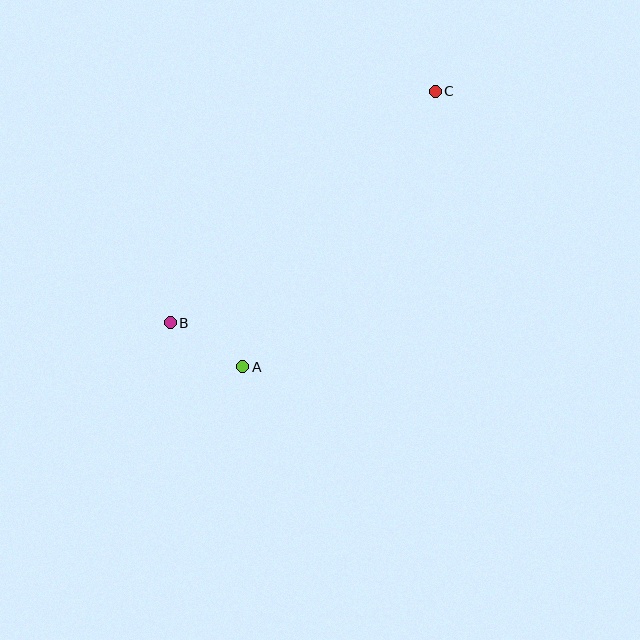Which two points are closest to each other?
Points A and B are closest to each other.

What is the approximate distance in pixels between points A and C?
The distance between A and C is approximately 336 pixels.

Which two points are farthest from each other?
Points B and C are farthest from each other.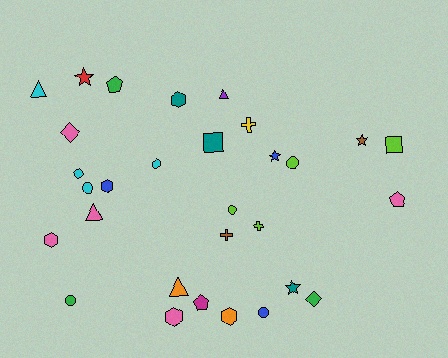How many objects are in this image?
There are 30 objects.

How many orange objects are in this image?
There are 2 orange objects.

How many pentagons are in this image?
There are 3 pentagons.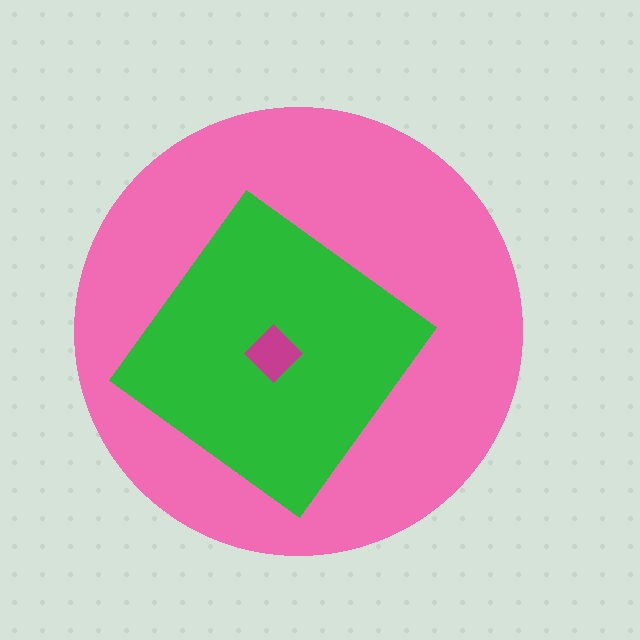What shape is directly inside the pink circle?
The green diamond.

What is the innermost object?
The magenta diamond.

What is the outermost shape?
The pink circle.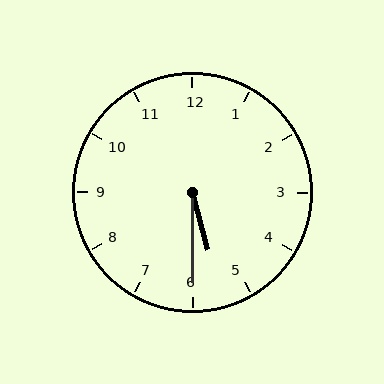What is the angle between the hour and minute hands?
Approximately 15 degrees.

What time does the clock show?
5:30.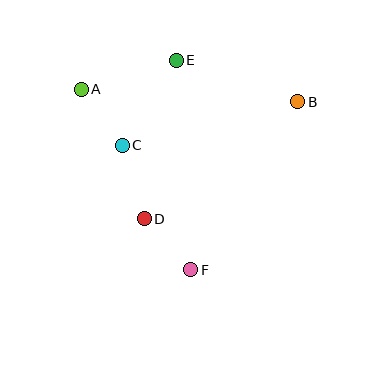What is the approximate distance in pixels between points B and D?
The distance between B and D is approximately 193 pixels.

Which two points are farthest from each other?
Points A and B are farthest from each other.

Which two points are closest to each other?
Points D and F are closest to each other.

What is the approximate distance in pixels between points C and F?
The distance between C and F is approximately 142 pixels.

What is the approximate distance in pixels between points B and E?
The distance between B and E is approximately 128 pixels.